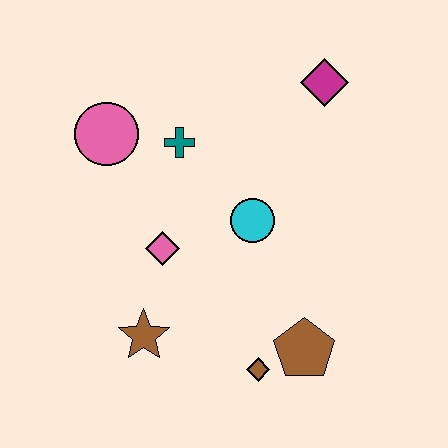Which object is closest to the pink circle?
The teal cross is closest to the pink circle.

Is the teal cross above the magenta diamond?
No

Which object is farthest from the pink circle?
The brown pentagon is farthest from the pink circle.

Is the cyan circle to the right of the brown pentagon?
No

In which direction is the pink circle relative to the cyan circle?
The pink circle is to the left of the cyan circle.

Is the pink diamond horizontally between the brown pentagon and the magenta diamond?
No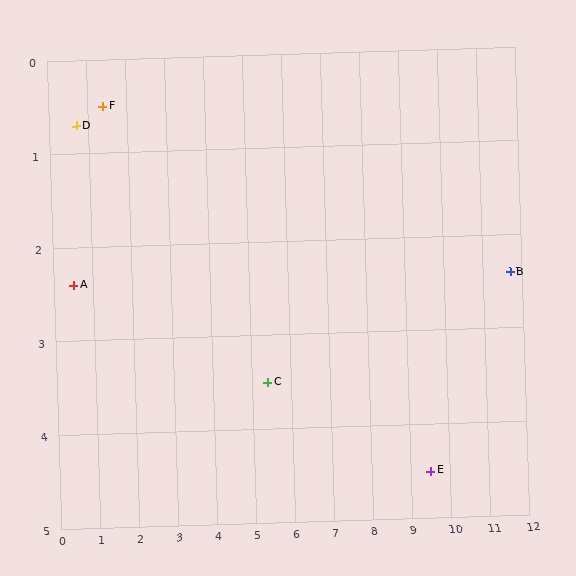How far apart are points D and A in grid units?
Points D and A are about 1.7 grid units apart.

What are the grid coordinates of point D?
Point D is at approximately (0.7, 0.7).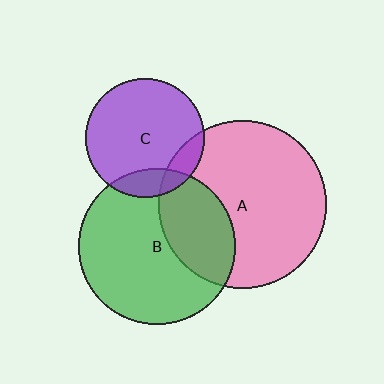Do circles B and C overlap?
Yes.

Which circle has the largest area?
Circle A (pink).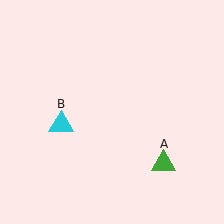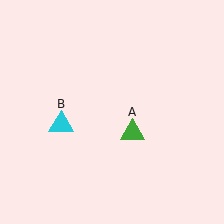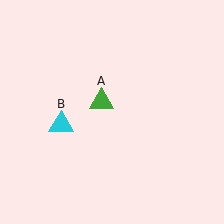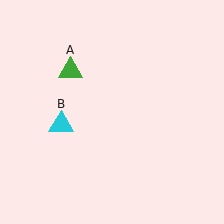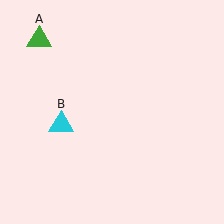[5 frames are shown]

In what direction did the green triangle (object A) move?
The green triangle (object A) moved up and to the left.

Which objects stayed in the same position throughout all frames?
Cyan triangle (object B) remained stationary.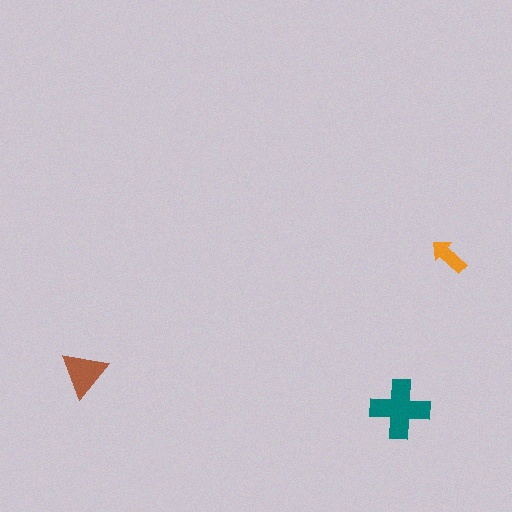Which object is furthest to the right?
The orange arrow is rightmost.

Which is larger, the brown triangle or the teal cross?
The teal cross.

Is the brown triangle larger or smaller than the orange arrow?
Larger.